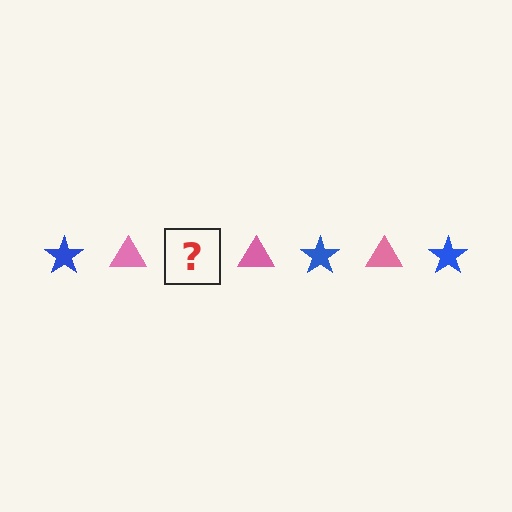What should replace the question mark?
The question mark should be replaced with a blue star.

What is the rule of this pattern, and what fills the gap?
The rule is that the pattern alternates between blue star and pink triangle. The gap should be filled with a blue star.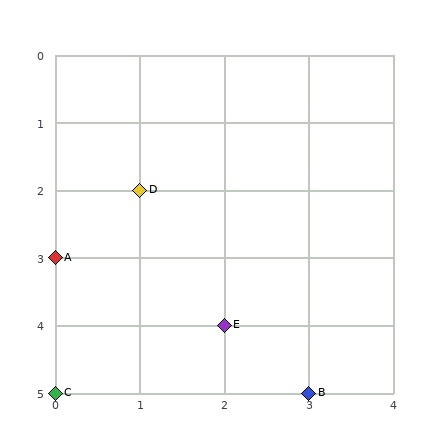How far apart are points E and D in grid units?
Points E and D are 1 column and 2 rows apart (about 2.2 grid units diagonally).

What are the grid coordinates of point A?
Point A is at grid coordinates (0, 3).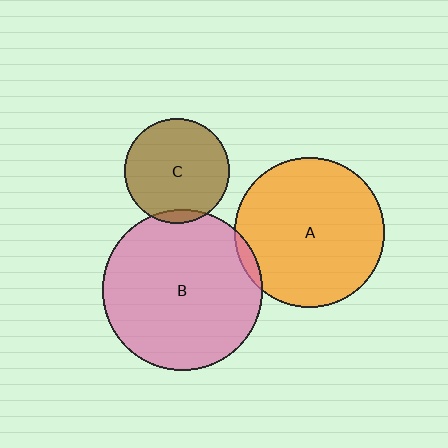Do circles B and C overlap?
Yes.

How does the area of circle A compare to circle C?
Approximately 2.0 times.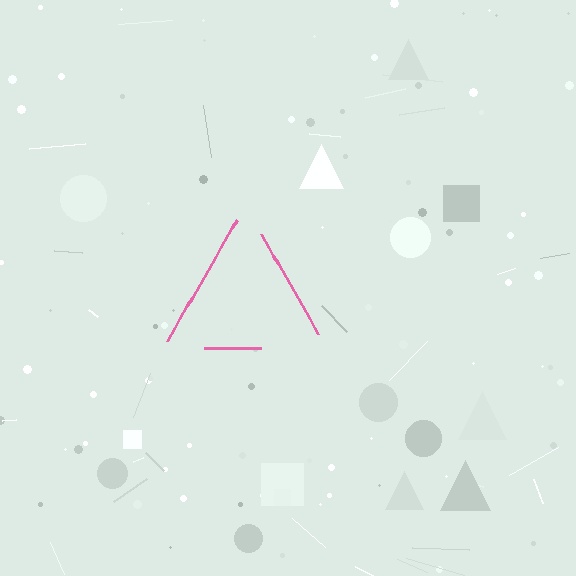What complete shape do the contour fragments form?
The contour fragments form a triangle.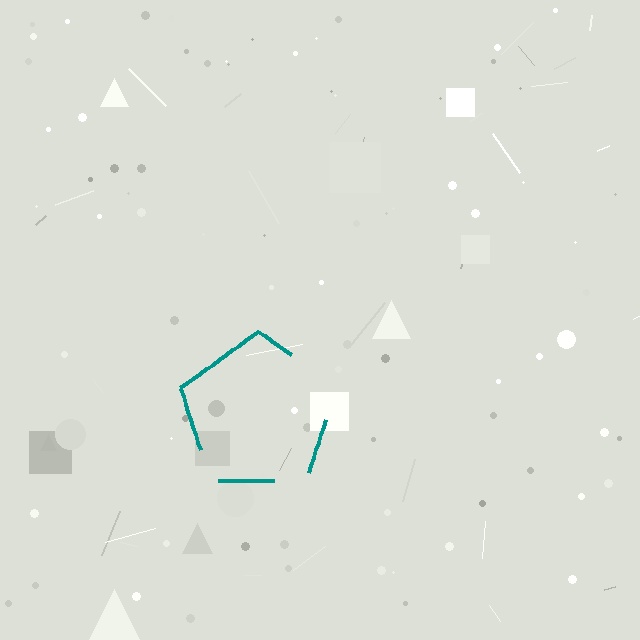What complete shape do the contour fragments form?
The contour fragments form a pentagon.